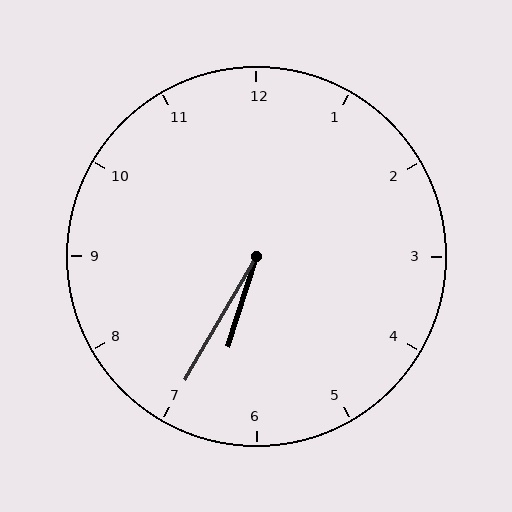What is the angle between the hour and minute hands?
Approximately 12 degrees.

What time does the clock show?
6:35.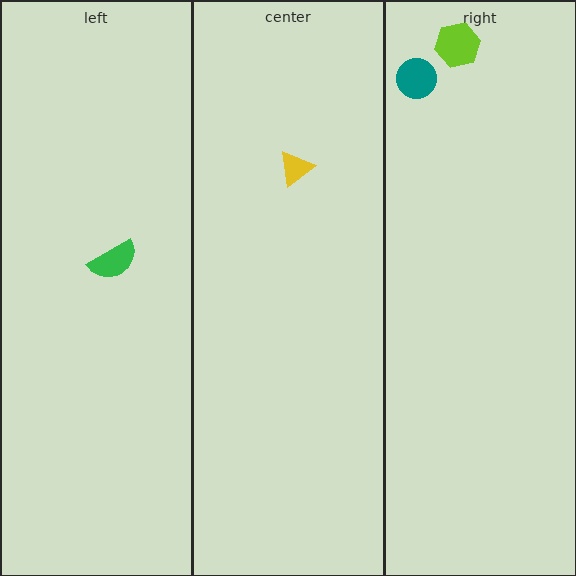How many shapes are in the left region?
1.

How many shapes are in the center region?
1.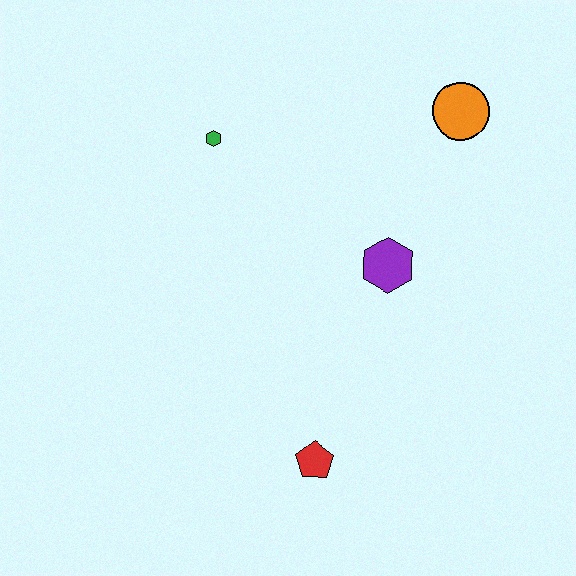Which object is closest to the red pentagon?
The purple hexagon is closest to the red pentagon.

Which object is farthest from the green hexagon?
The red pentagon is farthest from the green hexagon.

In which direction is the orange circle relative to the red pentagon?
The orange circle is above the red pentagon.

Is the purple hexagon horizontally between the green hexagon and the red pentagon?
No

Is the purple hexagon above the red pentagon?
Yes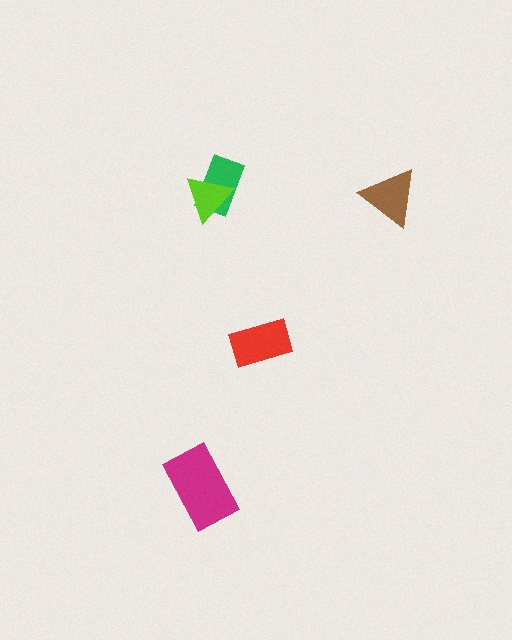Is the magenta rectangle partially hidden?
No, no other shape covers it.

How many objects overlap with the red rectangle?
0 objects overlap with the red rectangle.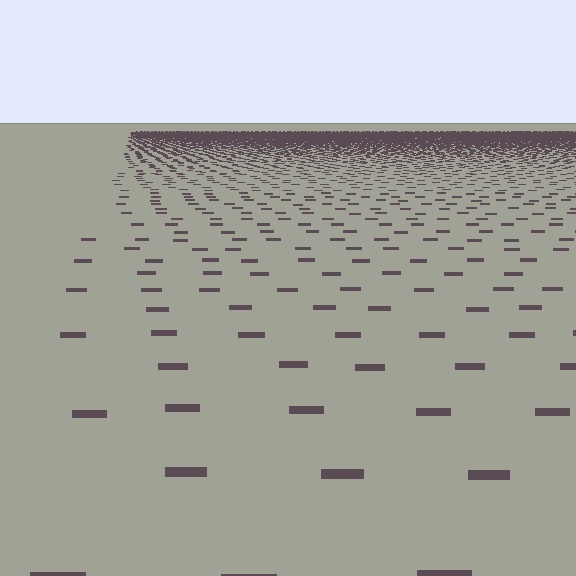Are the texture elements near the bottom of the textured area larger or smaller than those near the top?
Larger. Near the bottom, elements are closer to the viewer and appear at a bigger on-screen size.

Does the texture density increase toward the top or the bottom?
Density increases toward the top.